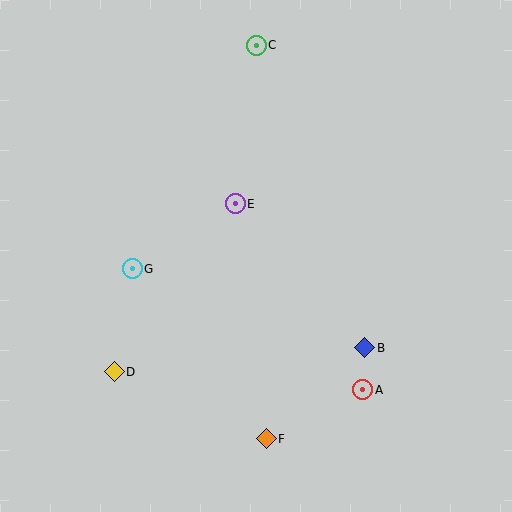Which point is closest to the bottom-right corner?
Point A is closest to the bottom-right corner.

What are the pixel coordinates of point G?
Point G is at (132, 269).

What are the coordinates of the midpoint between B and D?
The midpoint between B and D is at (239, 360).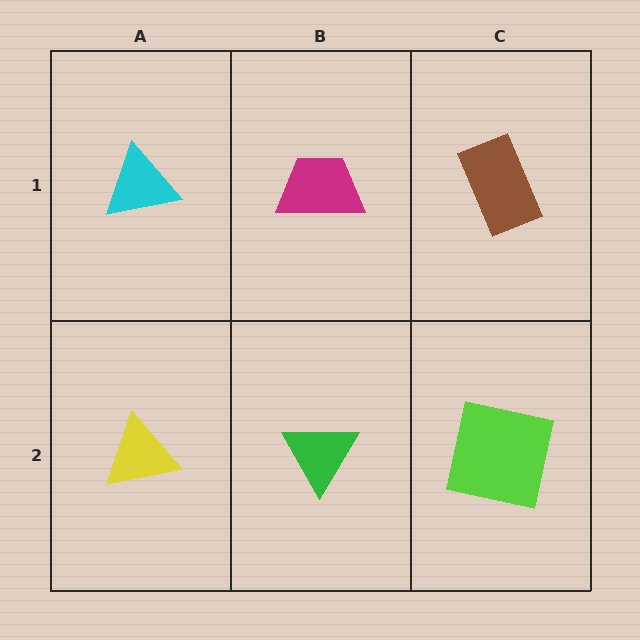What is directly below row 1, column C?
A lime square.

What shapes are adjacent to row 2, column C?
A brown rectangle (row 1, column C), a green triangle (row 2, column B).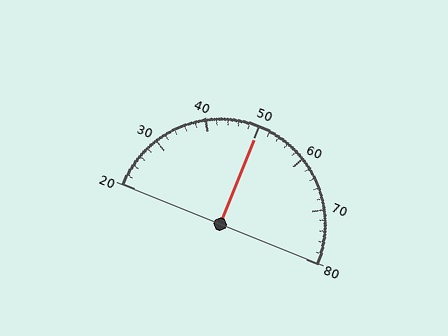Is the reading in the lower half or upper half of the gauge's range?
The reading is in the upper half of the range (20 to 80).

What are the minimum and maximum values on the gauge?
The gauge ranges from 20 to 80.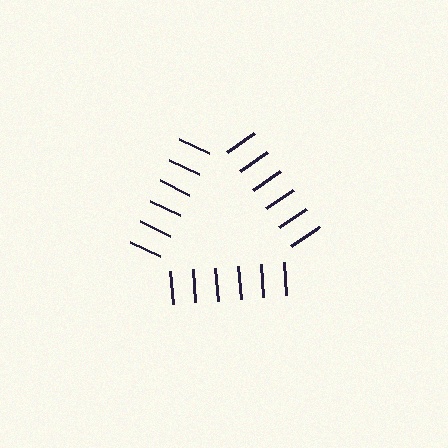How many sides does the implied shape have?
3 sides — the line-ends trace a triangle.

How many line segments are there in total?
18 — 6 along each of the 3 edges.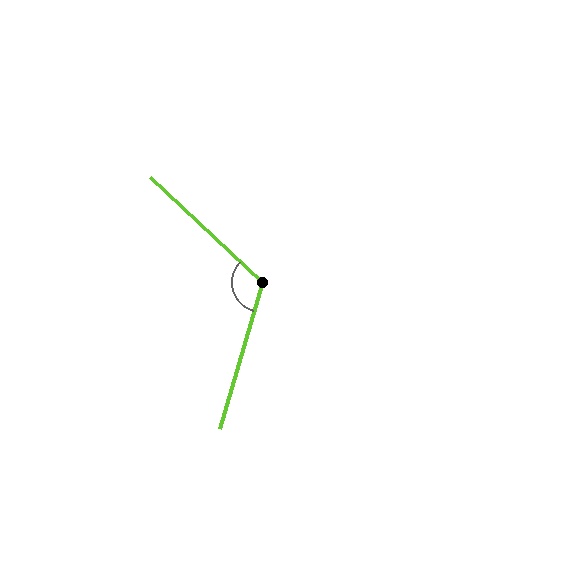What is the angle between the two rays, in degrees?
Approximately 117 degrees.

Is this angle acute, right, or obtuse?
It is obtuse.